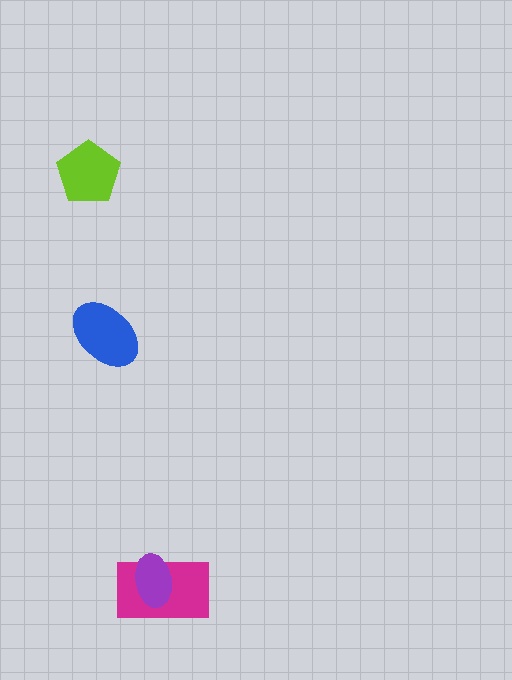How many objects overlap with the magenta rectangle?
1 object overlaps with the magenta rectangle.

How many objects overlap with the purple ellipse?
1 object overlaps with the purple ellipse.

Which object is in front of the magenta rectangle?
The purple ellipse is in front of the magenta rectangle.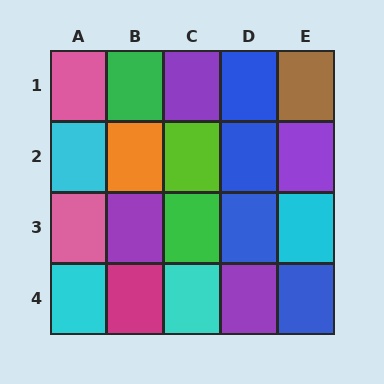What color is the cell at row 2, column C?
Lime.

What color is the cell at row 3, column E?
Cyan.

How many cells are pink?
2 cells are pink.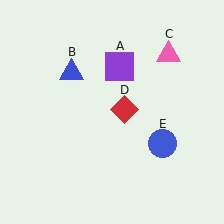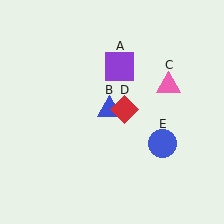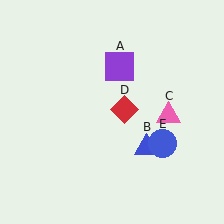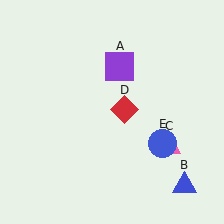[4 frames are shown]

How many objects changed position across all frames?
2 objects changed position: blue triangle (object B), pink triangle (object C).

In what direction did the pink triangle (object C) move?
The pink triangle (object C) moved down.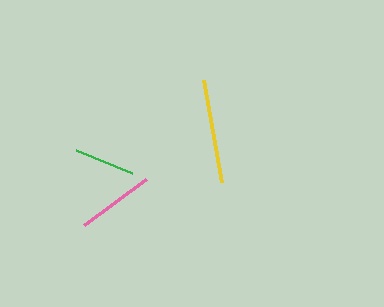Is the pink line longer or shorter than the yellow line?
The yellow line is longer than the pink line.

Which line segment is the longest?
The yellow line is the longest at approximately 103 pixels.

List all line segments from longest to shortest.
From longest to shortest: yellow, pink, green.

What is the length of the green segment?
The green segment is approximately 60 pixels long.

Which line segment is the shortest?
The green line is the shortest at approximately 60 pixels.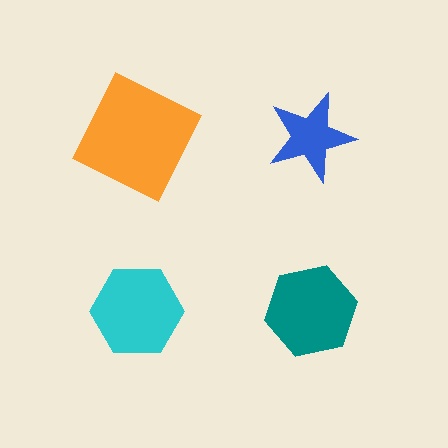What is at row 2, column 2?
A teal hexagon.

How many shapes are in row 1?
2 shapes.